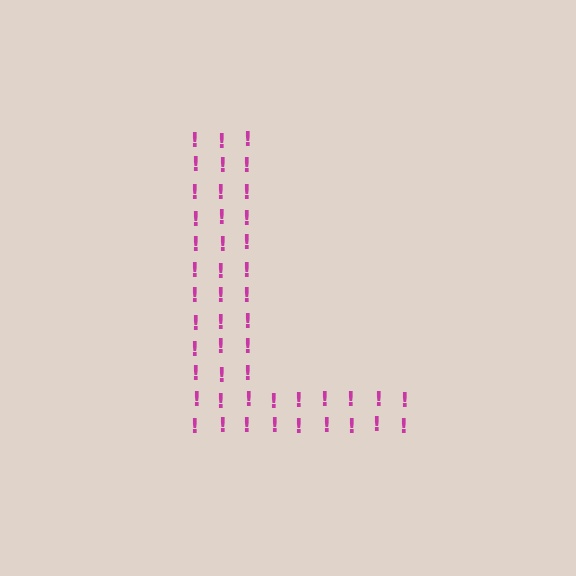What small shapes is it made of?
It is made of small exclamation marks.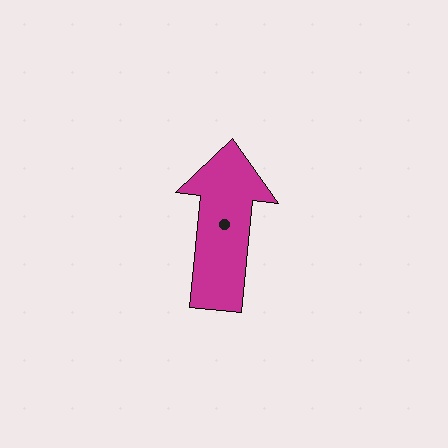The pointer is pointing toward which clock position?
Roughly 12 o'clock.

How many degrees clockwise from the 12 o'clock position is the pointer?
Approximately 6 degrees.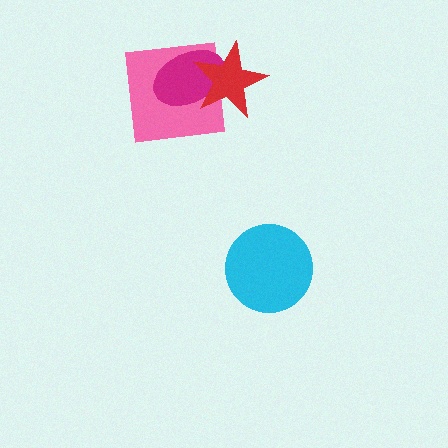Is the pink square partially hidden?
Yes, it is partially covered by another shape.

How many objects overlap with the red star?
2 objects overlap with the red star.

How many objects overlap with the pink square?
2 objects overlap with the pink square.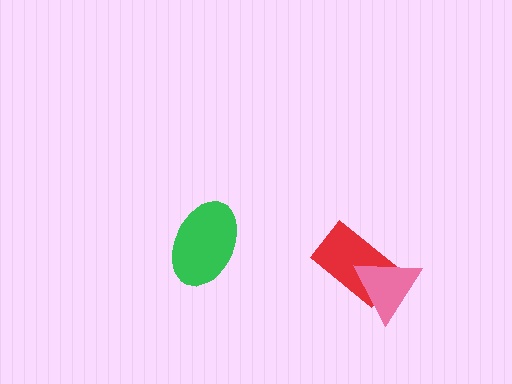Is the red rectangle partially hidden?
Yes, it is partially covered by another shape.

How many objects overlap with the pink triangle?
1 object overlaps with the pink triangle.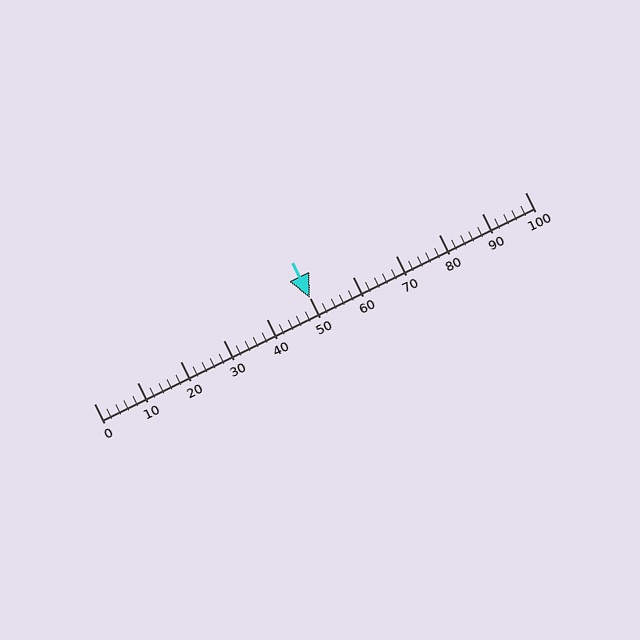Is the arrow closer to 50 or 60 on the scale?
The arrow is closer to 50.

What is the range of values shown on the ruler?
The ruler shows values from 0 to 100.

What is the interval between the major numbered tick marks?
The major tick marks are spaced 10 units apart.